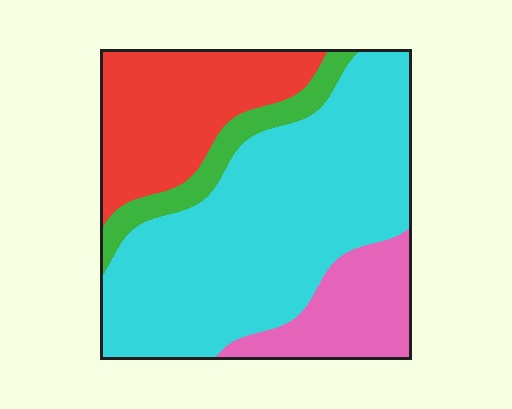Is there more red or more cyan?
Cyan.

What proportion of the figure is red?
Red takes up about one quarter (1/4) of the figure.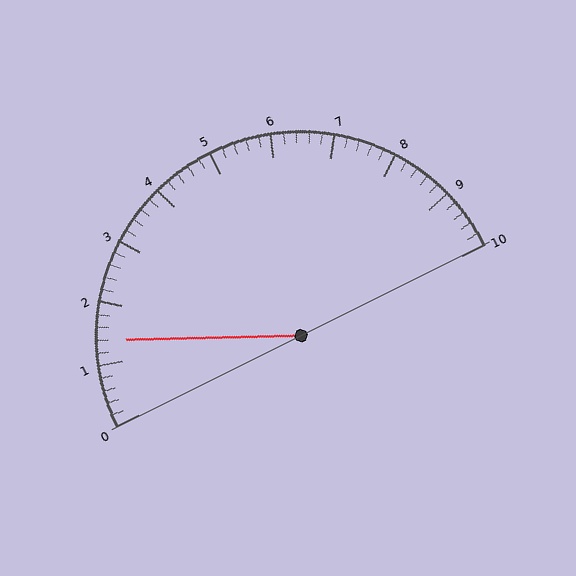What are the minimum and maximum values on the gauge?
The gauge ranges from 0 to 10.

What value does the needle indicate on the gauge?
The needle indicates approximately 1.4.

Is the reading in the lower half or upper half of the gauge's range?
The reading is in the lower half of the range (0 to 10).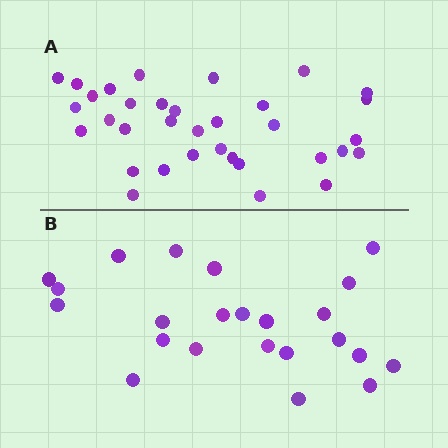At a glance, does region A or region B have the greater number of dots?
Region A (the top region) has more dots.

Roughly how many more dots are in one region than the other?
Region A has roughly 12 or so more dots than region B.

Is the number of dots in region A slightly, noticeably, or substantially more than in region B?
Region A has substantially more. The ratio is roughly 1.5 to 1.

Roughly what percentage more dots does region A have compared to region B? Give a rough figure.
About 50% more.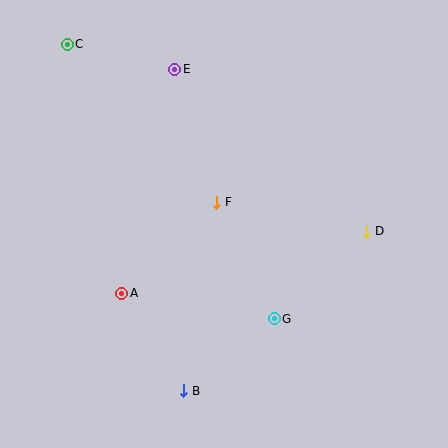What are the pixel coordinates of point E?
Point E is at (175, 69).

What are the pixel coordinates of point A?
Point A is at (122, 293).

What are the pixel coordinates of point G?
Point G is at (274, 319).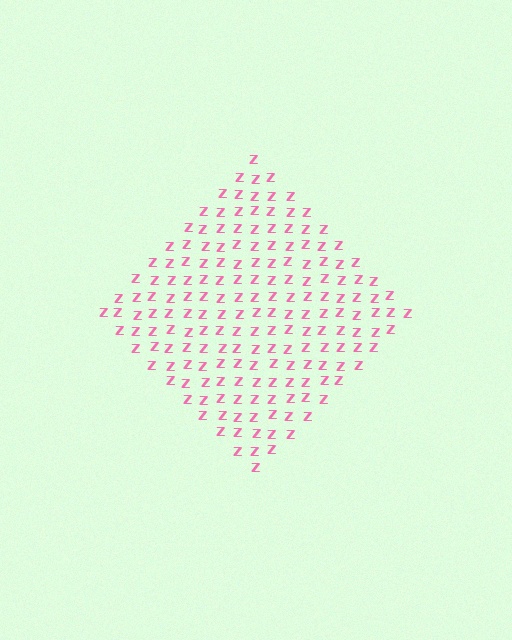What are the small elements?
The small elements are letter Z's.